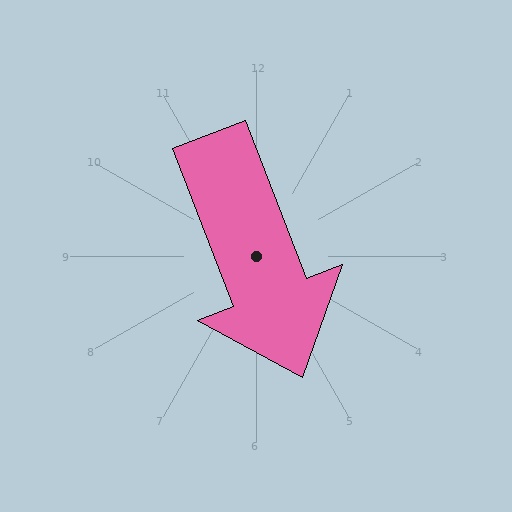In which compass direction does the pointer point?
South.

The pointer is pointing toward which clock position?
Roughly 5 o'clock.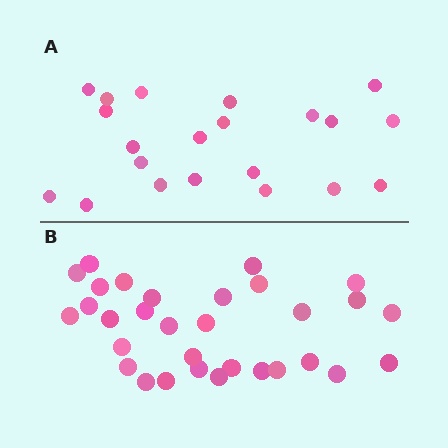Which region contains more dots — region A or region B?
Region B (the bottom region) has more dots.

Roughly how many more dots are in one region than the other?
Region B has roughly 10 or so more dots than region A.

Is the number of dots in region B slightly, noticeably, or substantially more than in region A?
Region B has substantially more. The ratio is roughly 1.5 to 1.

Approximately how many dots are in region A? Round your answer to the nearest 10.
About 20 dots. (The exact count is 21, which rounds to 20.)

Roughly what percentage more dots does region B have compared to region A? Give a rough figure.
About 50% more.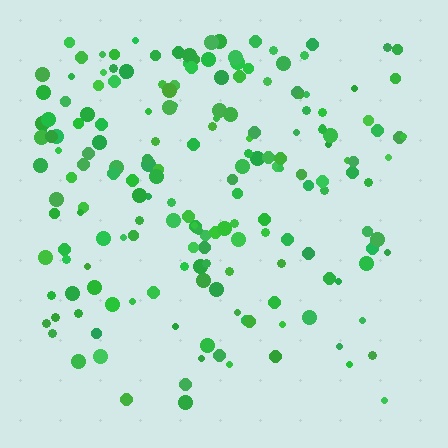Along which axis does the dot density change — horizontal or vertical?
Vertical.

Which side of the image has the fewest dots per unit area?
The bottom.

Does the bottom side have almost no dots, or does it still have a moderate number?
Still a moderate number, just noticeably fewer than the top.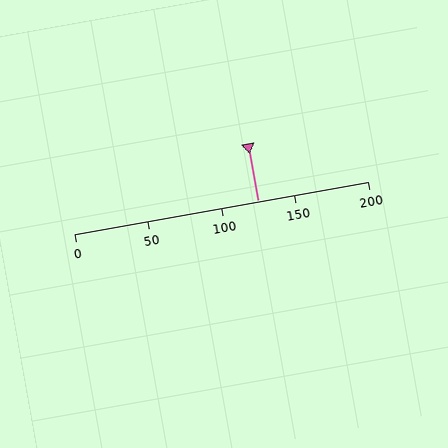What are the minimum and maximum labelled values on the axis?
The axis runs from 0 to 200.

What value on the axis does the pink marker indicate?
The marker indicates approximately 125.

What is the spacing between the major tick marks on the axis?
The major ticks are spaced 50 apart.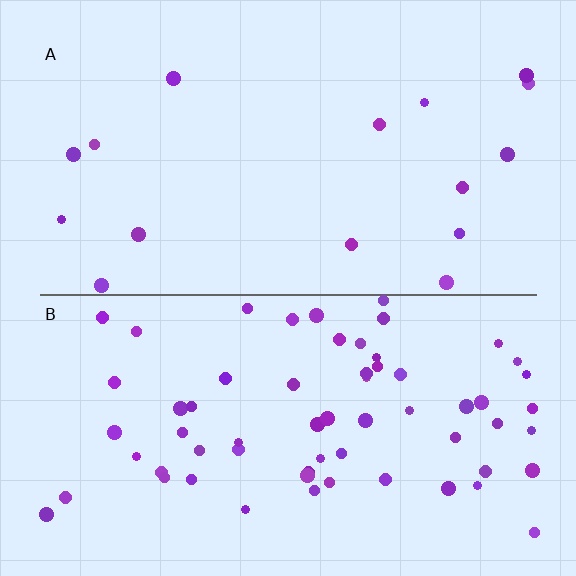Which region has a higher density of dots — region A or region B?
B (the bottom).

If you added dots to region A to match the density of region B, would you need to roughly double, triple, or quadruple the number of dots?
Approximately quadruple.